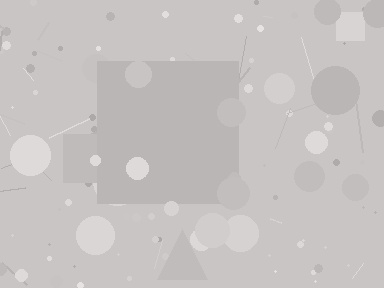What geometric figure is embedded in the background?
A square is embedded in the background.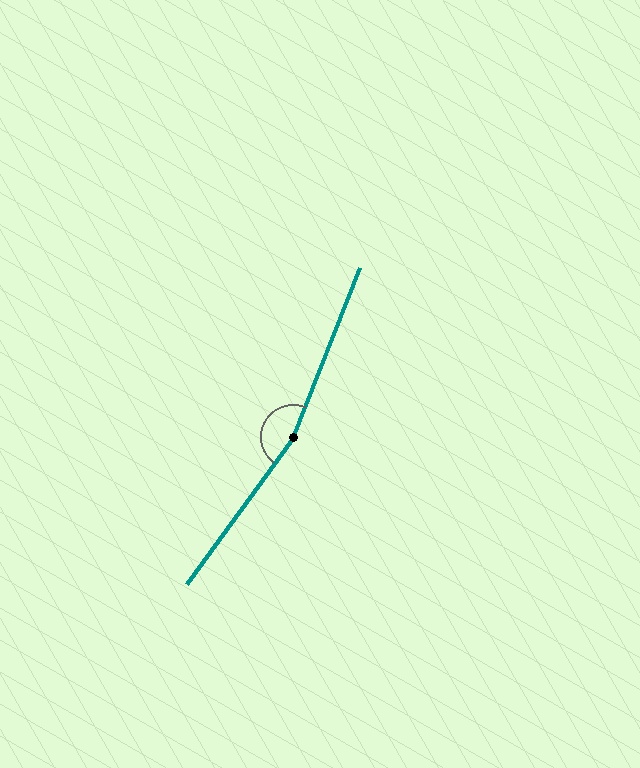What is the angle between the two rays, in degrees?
Approximately 166 degrees.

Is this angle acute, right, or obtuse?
It is obtuse.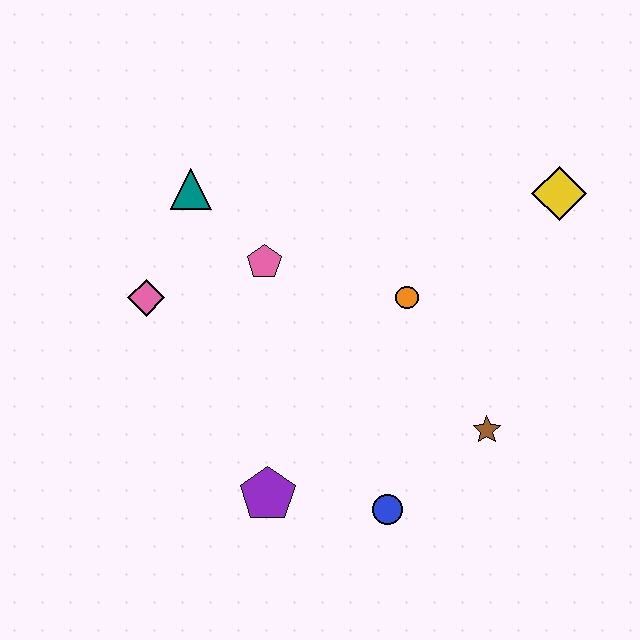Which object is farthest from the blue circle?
The teal triangle is farthest from the blue circle.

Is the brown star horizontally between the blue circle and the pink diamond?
No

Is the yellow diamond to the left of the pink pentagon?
No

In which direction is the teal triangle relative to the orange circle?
The teal triangle is to the left of the orange circle.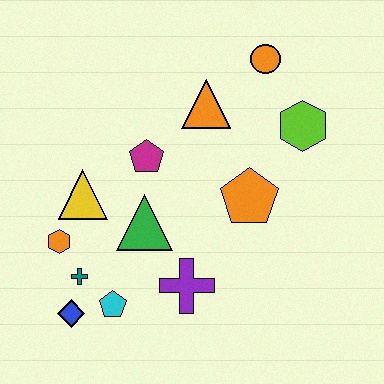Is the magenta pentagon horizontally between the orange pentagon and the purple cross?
No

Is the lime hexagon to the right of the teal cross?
Yes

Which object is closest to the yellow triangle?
The orange hexagon is closest to the yellow triangle.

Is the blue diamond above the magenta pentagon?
No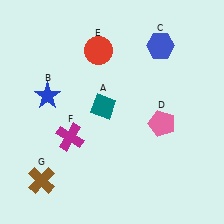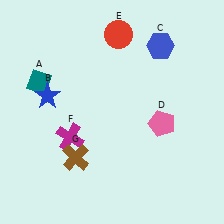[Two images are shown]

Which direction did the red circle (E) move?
The red circle (E) moved right.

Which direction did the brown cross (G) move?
The brown cross (G) moved right.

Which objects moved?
The objects that moved are: the teal diamond (A), the red circle (E), the brown cross (G).